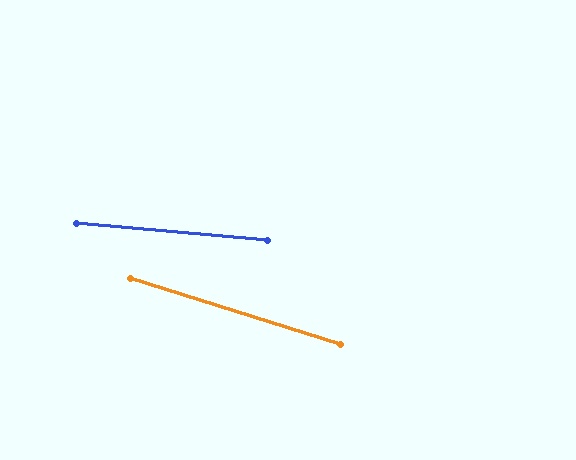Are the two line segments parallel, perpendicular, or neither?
Neither parallel nor perpendicular — they differ by about 12°.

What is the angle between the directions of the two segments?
Approximately 12 degrees.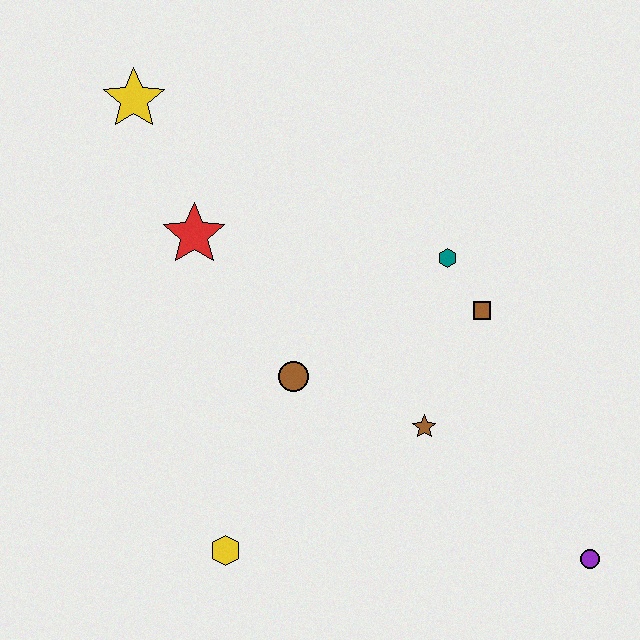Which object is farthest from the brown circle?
The purple circle is farthest from the brown circle.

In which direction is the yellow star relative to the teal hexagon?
The yellow star is to the left of the teal hexagon.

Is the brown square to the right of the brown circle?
Yes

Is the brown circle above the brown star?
Yes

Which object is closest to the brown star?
The brown square is closest to the brown star.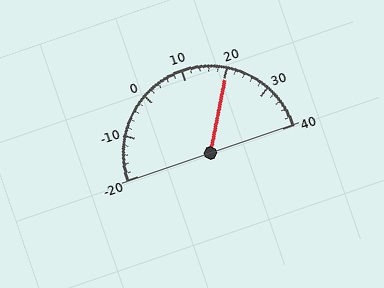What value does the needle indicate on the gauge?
The needle indicates approximately 20.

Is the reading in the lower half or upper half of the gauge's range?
The reading is in the upper half of the range (-20 to 40).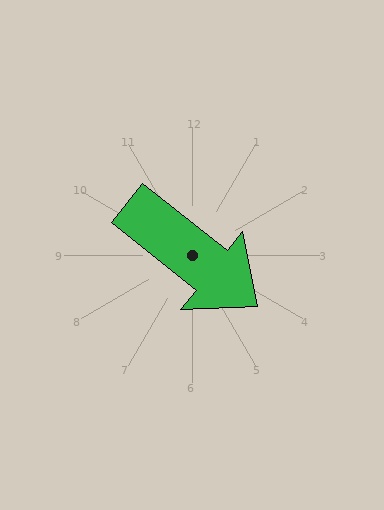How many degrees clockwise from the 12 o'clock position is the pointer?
Approximately 128 degrees.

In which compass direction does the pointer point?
Southeast.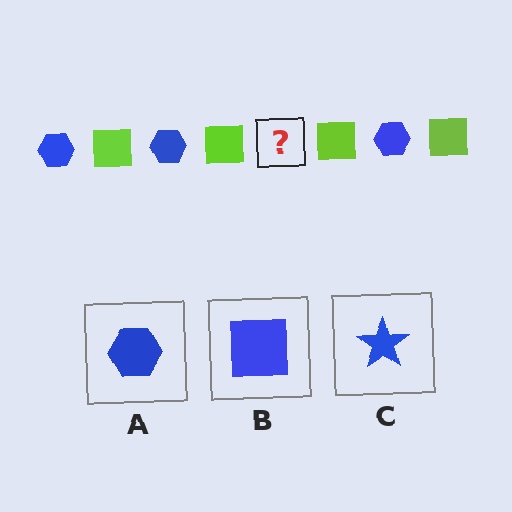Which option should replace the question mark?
Option A.